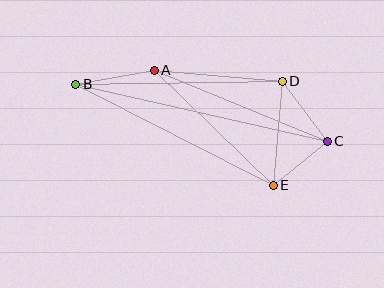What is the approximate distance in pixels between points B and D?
The distance between B and D is approximately 206 pixels.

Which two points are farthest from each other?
Points B and C are farthest from each other.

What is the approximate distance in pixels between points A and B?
The distance between A and B is approximately 80 pixels.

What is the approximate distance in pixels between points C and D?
The distance between C and D is approximately 75 pixels.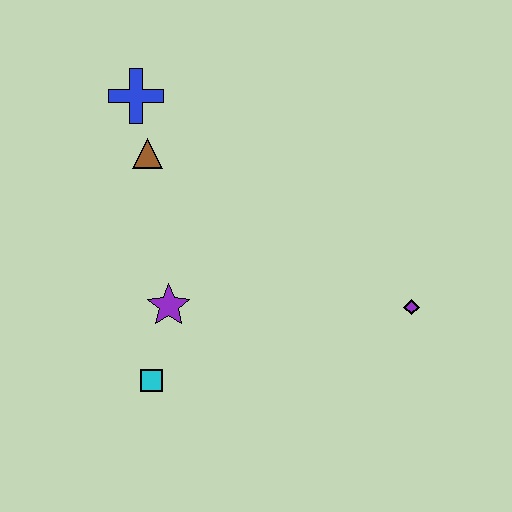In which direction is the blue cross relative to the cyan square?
The blue cross is above the cyan square.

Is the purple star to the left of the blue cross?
No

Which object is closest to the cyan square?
The purple star is closest to the cyan square.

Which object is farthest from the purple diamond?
The blue cross is farthest from the purple diamond.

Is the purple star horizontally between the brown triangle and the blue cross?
No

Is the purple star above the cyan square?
Yes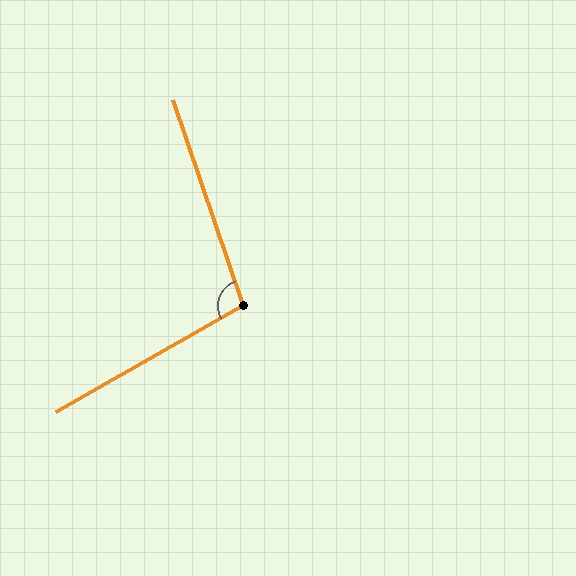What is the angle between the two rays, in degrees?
Approximately 100 degrees.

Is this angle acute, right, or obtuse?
It is obtuse.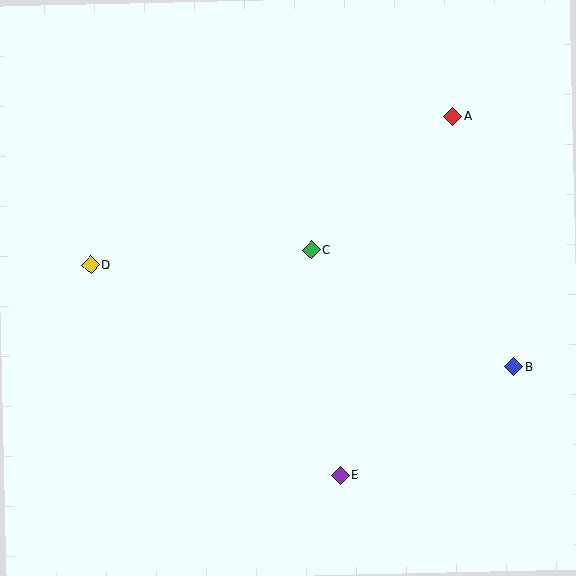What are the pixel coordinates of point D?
Point D is at (91, 265).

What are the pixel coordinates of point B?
Point B is at (513, 367).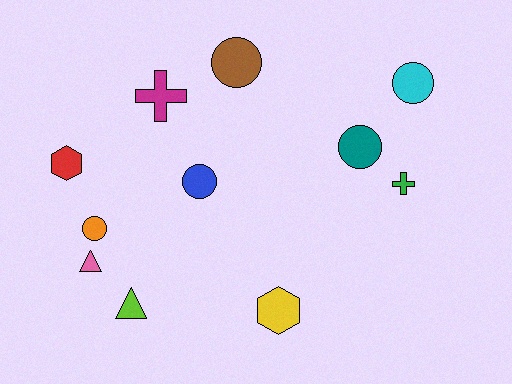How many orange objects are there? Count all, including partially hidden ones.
There is 1 orange object.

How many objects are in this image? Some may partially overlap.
There are 11 objects.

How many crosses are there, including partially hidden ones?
There are 2 crosses.